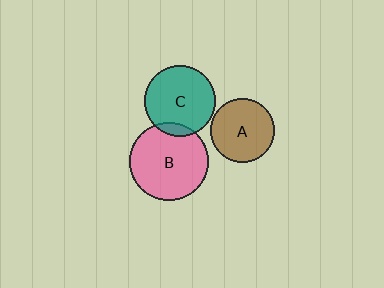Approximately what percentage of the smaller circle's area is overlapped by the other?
Approximately 10%.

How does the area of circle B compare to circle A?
Approximately 1.5 times.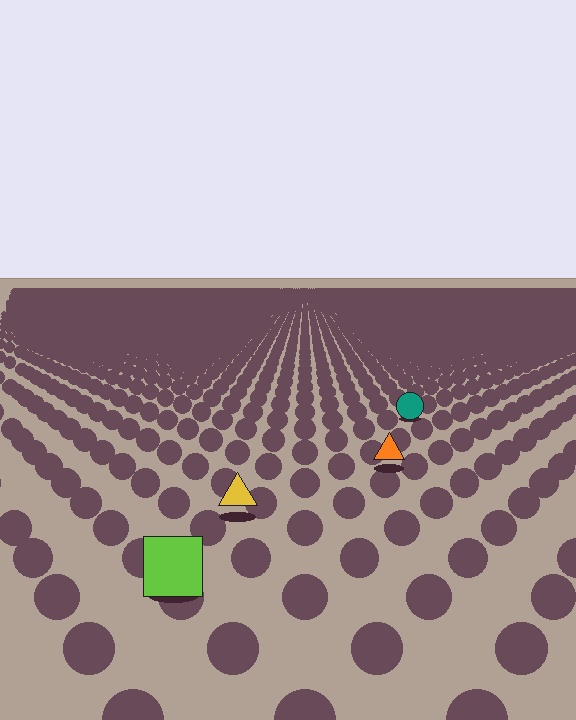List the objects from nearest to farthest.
From nearest to farthest: the lime square, the yellow triangle, the orange triangle, the teal circle.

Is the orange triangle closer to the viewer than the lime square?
No. The lime square is closer — you can tell from the texture gradient: the ground texture is coarser near it.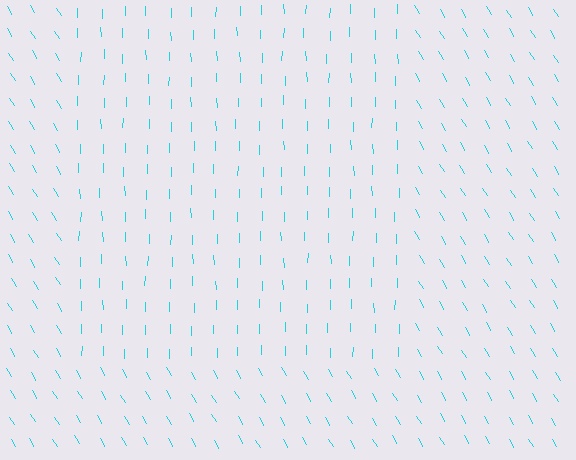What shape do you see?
I see a rectangle.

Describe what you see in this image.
The image is filled with small cyan line segments. A rectangle region in the image has lines oriented differently from the surrounding lines, creating a visible texture boundary.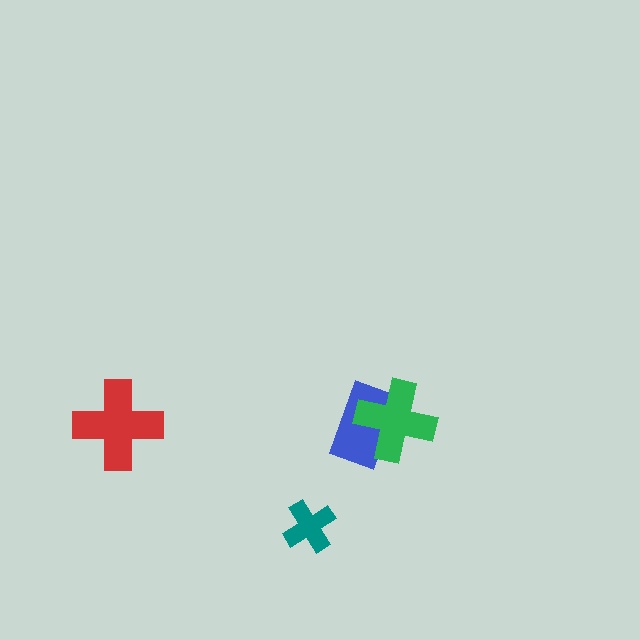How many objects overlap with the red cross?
0 objects overlap with the red cross.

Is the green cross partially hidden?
No, no other shape covers it.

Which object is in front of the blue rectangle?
The green cross is in front of the blue rectangle.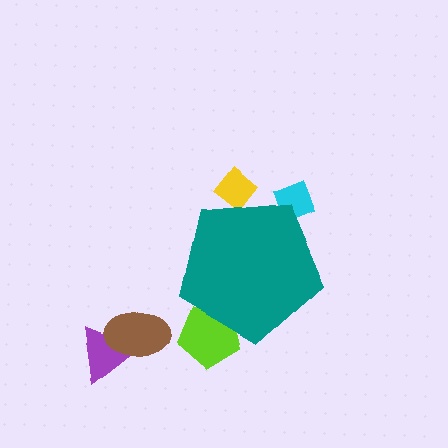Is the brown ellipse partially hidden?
No, the brown ellipse is fully visible.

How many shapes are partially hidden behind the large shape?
3 shapes are partially hidden.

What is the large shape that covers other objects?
A teal pentagon.